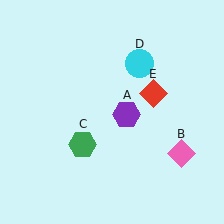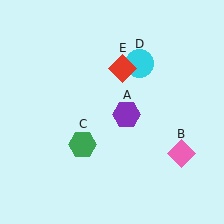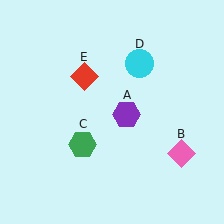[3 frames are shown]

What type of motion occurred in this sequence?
The red diamond (object E) rotated counterclockwise around the center of the scene.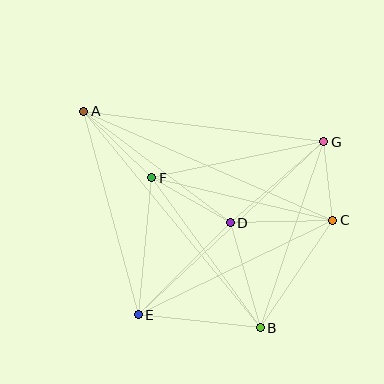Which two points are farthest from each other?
Points A and B are farthest from each other.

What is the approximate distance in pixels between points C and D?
The distance between C and D is approximately 103 pixels.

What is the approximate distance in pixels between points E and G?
The distance between E and G is approximately 254 pixels.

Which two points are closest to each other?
Points C and G are closest to each other.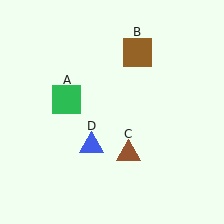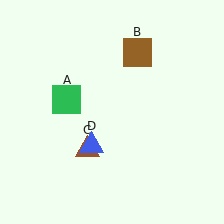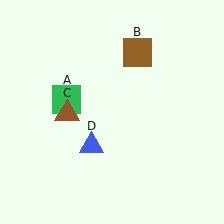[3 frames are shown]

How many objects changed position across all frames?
1 object changed position: brown triangle (object C).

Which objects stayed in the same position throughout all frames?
Green square (object A) and brown square (object B) and blue triangle (object D) remained stationary.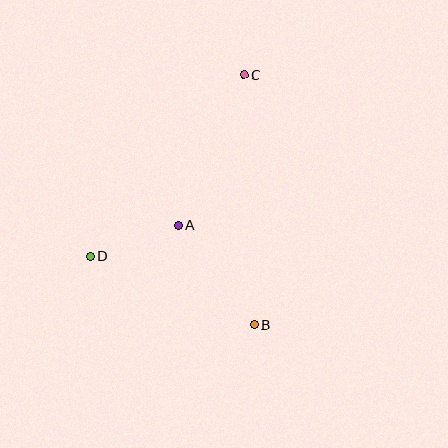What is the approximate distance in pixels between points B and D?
The distance between B and D is approximately 177 pixels.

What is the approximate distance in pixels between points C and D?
The distance between C and D is approximately 237 pixels.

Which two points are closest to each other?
Points A and D are closest to each other.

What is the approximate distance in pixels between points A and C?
The distance between A and C is approximately 164 pixels.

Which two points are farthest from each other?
Points B and C are farthest from each other.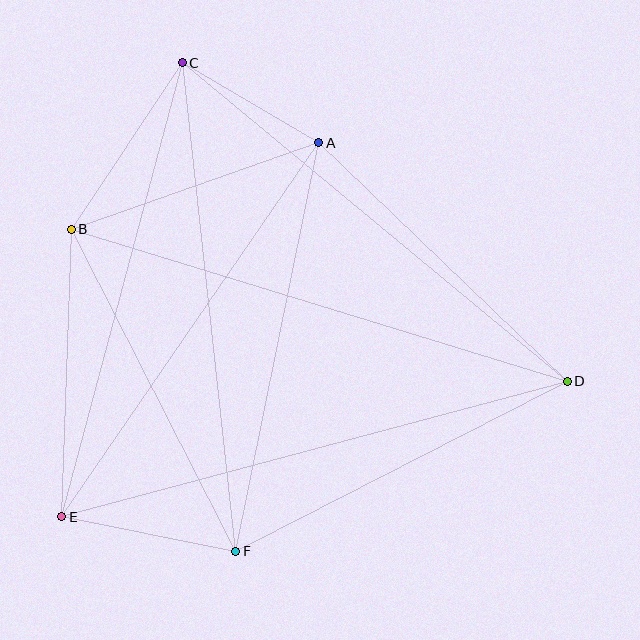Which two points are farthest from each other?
Points D and E are farthest from each other.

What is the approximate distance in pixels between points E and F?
The distance between E and F is approximately 177 pixels.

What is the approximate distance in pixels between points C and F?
The distance between C and F is approximately 492 pixels.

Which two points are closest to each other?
Points A and C are closest to each other.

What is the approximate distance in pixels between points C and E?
The distance between C and E is approximately 470 pixels.